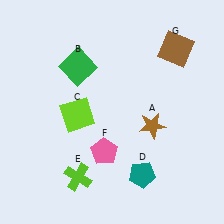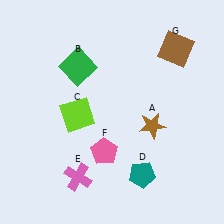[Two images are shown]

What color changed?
The cross (E) changed from lime in Image 1 to pink in Image 2.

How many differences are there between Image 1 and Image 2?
There is 1 difference between the two images.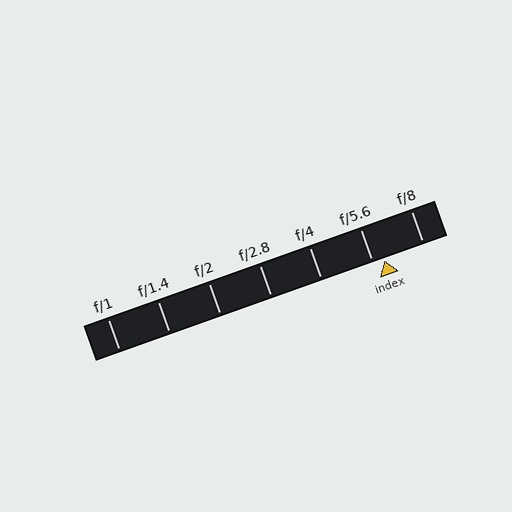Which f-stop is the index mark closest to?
The index mark is closest to f/5.6.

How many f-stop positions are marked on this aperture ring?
There are 7 f-stop positions marked.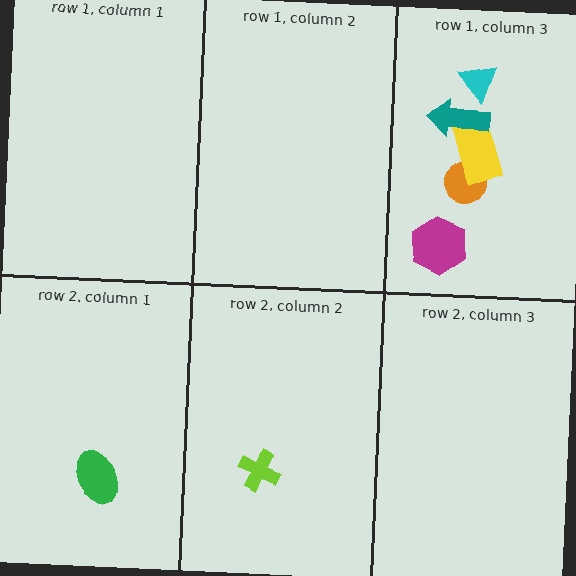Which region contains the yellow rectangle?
The row 1, column 3 region.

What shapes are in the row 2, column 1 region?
The green ellipse.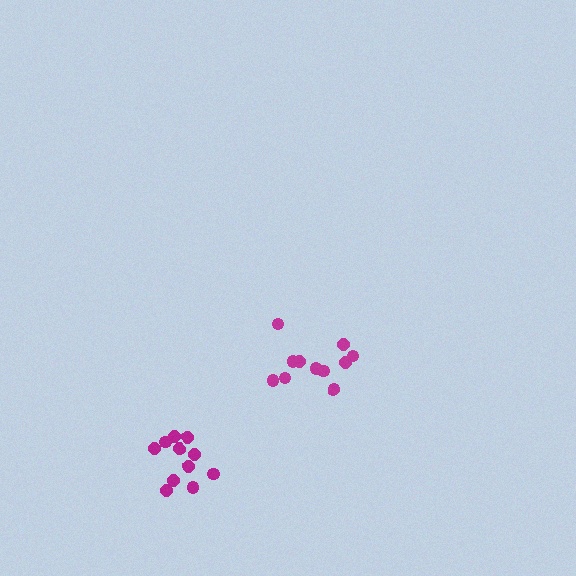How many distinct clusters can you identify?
There are 2 distinct clusters.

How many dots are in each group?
Group 1: 11 dots, Group 2: 11 dots (22 total).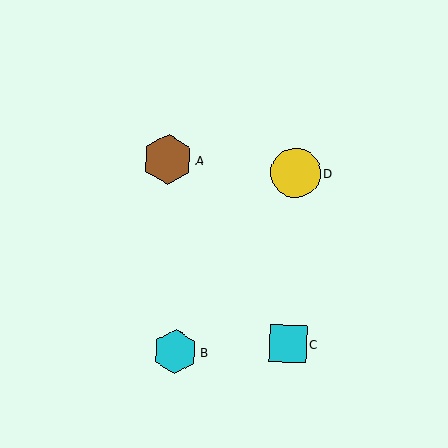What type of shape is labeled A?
Shape A is a brown hexagon.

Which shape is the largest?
The brown hexagon (labeled A) is the largest.